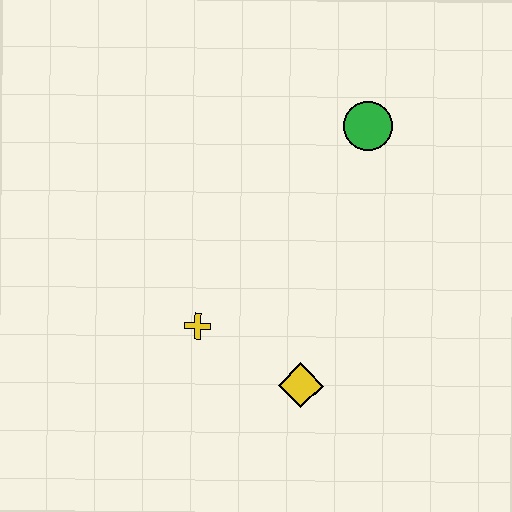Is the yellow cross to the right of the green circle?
No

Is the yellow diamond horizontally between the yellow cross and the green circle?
Yes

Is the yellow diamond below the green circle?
Yes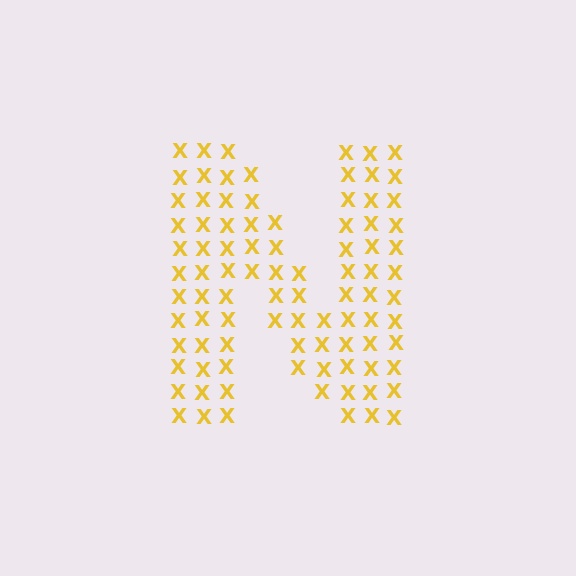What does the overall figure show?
The overall figure shows the letter N.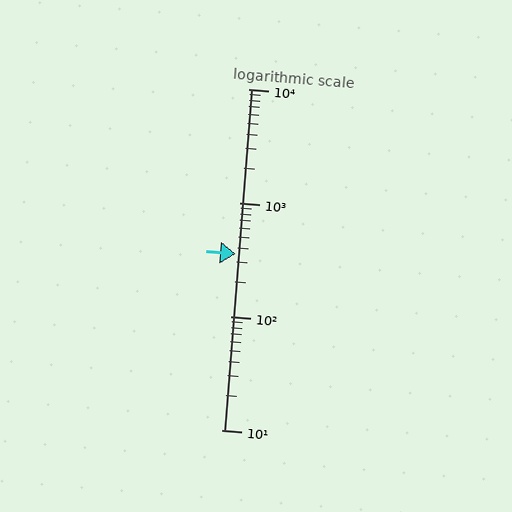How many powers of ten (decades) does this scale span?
The scale spans 3 decades, from 10 to 10000.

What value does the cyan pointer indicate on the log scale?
The pointer indicates approximately 350.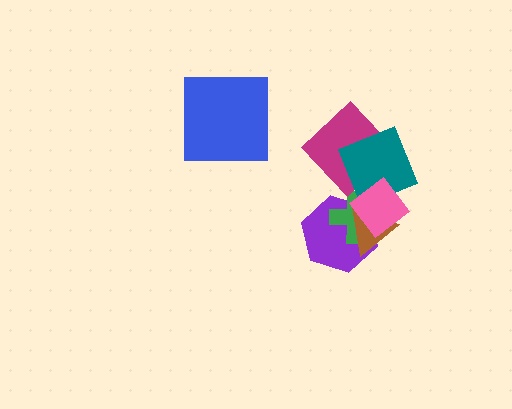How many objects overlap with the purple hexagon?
3 objects overlap with the purple hexagon.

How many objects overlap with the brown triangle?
3 objects overlap with the brown triangle.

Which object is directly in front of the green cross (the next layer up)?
The brown triangle is directly in front of the green cross.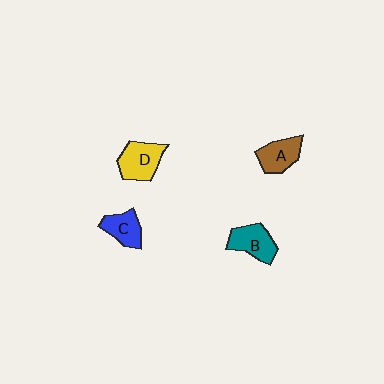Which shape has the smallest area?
Shape C (blue).